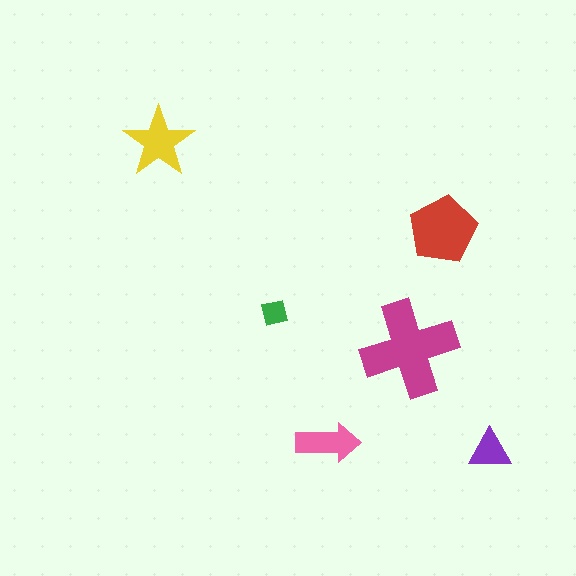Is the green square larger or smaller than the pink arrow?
Smaller.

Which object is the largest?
The magenta cross.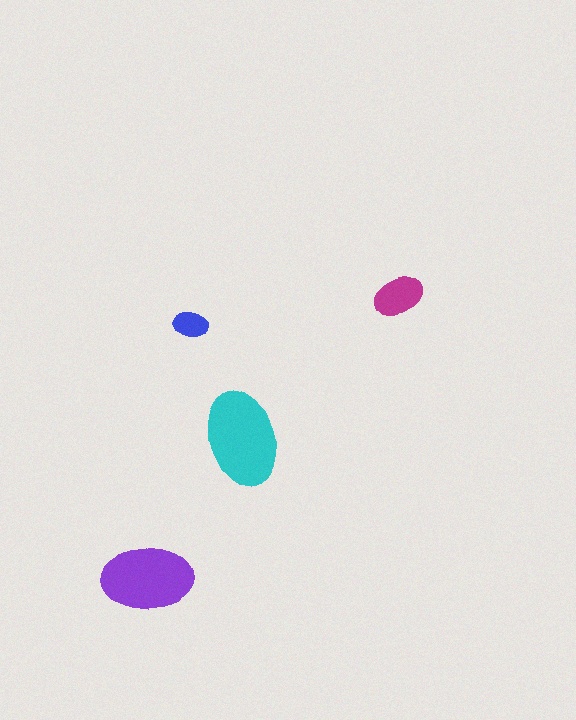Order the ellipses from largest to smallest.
the cyan one, the purple one, the magenta one, the blue one.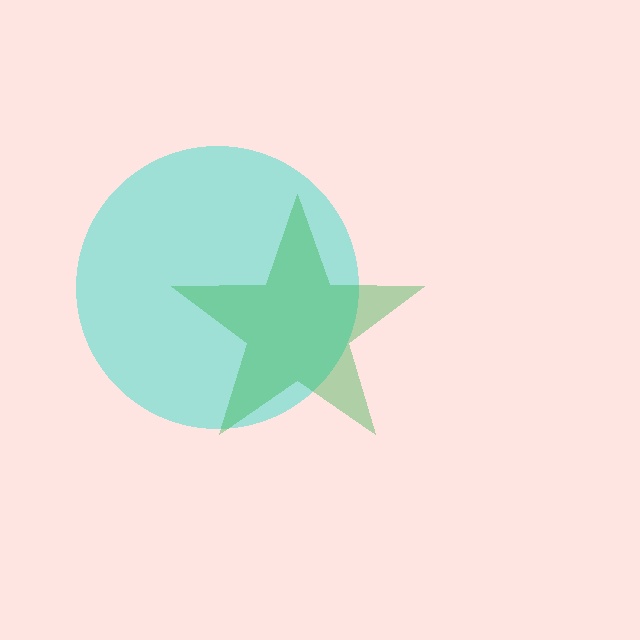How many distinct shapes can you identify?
There are 2 distinct shapes: a cyan circle, a green star.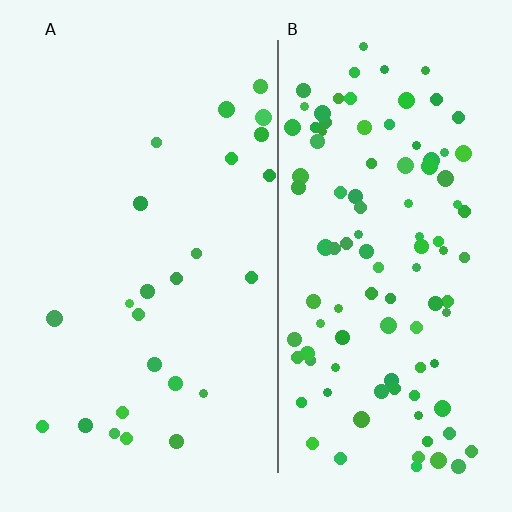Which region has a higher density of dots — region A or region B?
B (the right).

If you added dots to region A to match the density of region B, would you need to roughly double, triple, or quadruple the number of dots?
Approximately quadruple.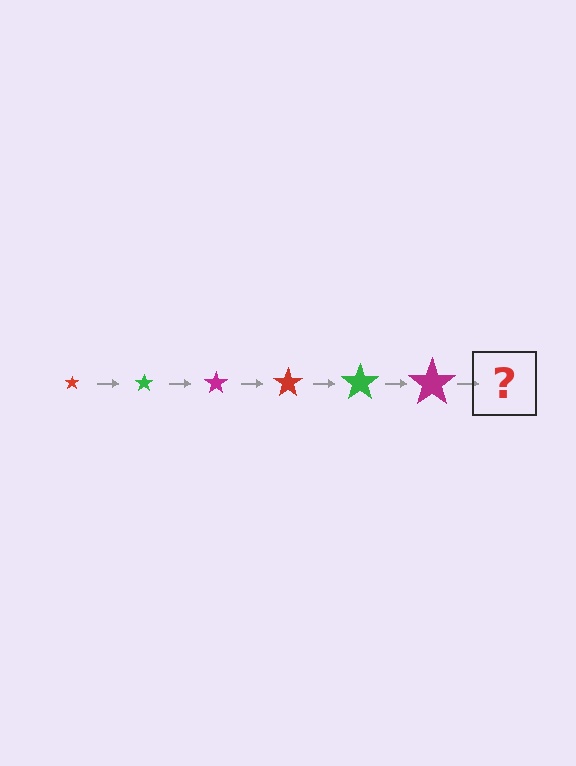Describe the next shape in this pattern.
It should be a red star, larger than the previous one.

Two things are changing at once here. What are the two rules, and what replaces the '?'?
The two rules are that the star grows larger each step and the color cycles through red, green, and magenta. The '?' should be a red star, larger than the previous one.